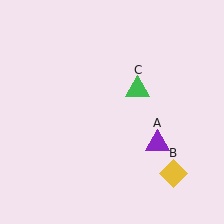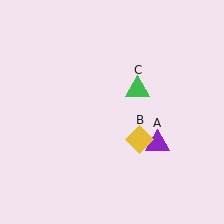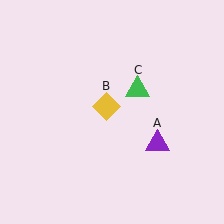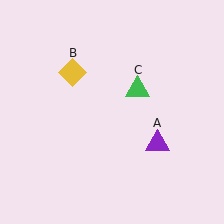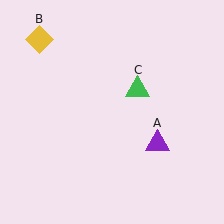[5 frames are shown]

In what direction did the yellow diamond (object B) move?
The yellow diamond (object B) moved up and to the left.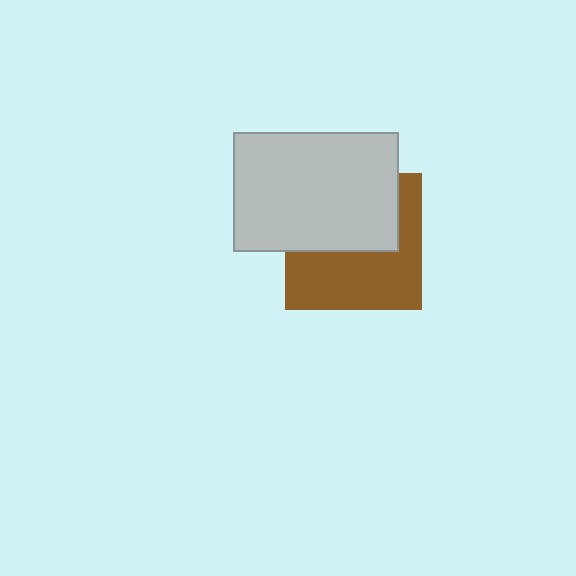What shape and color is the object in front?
The object in front is a light gray rectangle.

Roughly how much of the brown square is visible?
About half of it is visible (roughly 52%).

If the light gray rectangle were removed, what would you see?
You would see the complete brown square.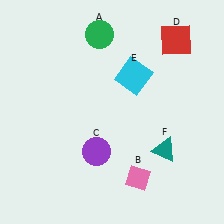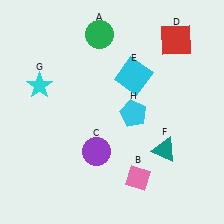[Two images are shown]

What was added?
A cyan star (G), a cyan pentagon (H) were added in Image 2.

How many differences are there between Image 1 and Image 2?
There are 2 differences between the two images.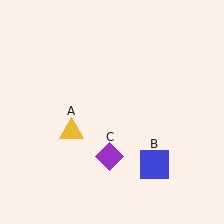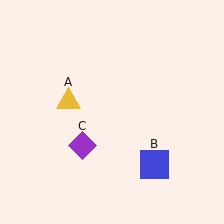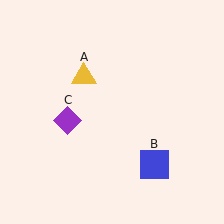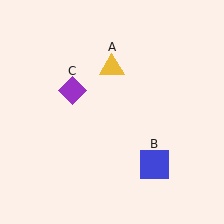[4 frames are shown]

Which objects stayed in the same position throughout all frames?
Blue square (object B) remained stationary.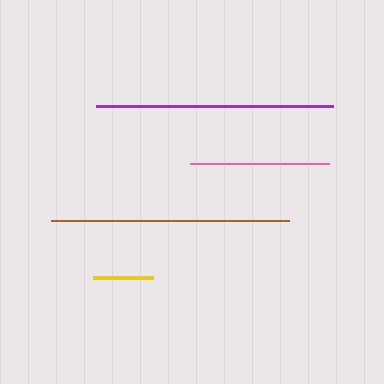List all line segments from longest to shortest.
From longest to shortest: brown, purple, pink, yellow.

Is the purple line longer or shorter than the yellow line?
The purple line is longer than the yellow line.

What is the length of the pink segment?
The pink segment is approximately 139 pixels long.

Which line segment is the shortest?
The yellow line is the shortest at approximately 60 pixels.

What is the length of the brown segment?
The brown segment is approximately 239 pixels long.